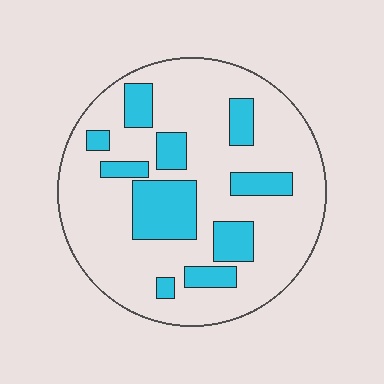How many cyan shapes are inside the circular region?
10.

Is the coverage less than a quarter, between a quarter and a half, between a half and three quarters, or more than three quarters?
Less than a quarter.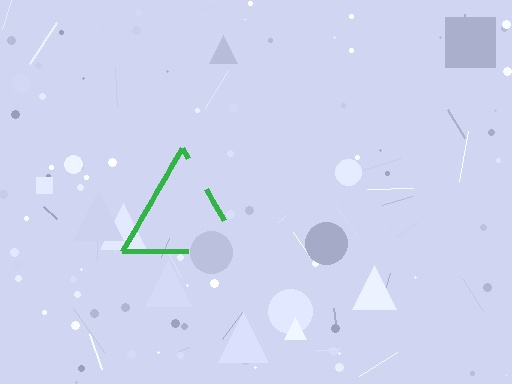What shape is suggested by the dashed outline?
The dashed outline suggests a triangle.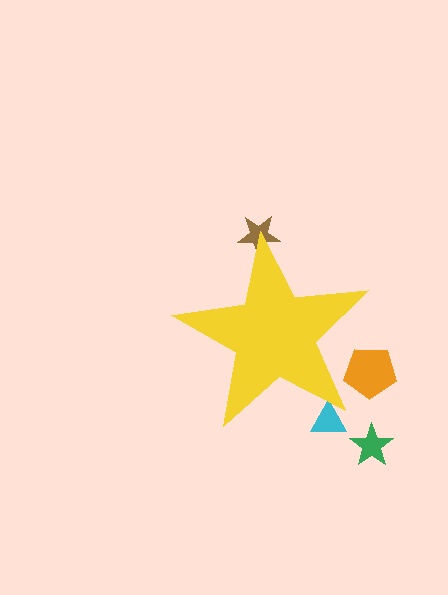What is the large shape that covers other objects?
A yellow star.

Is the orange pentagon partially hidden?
Yes, the orange pentagon is partially hidden behind the yellow star.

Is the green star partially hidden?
No, the green star is fully visible.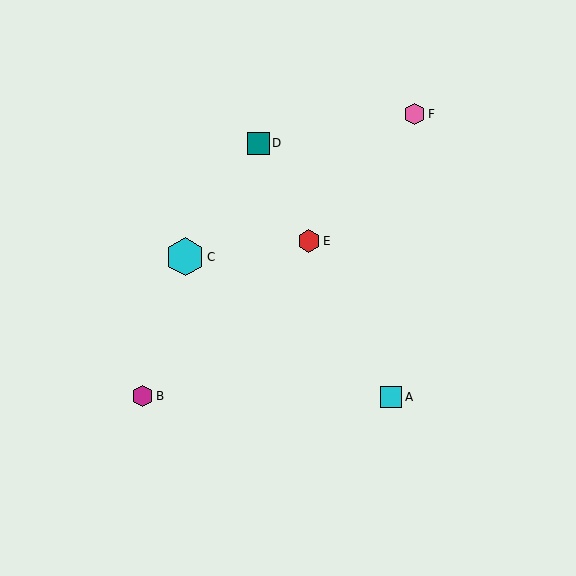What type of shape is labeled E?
Shape E is a red hexagon.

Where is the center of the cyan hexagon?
The center of the cyan hexagon is at (185, 257).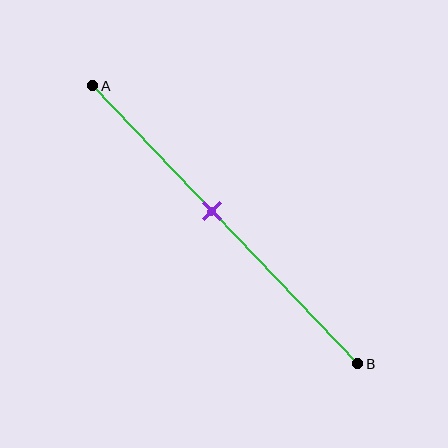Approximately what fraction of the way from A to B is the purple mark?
The purple mark is approximately 45% of the way from A to B.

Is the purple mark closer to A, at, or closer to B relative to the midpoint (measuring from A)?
The purple mark is closer to point A than the midpoint of segment AB.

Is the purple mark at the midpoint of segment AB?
No, the mark is at about 45% from A, not at the 50% midpoint.